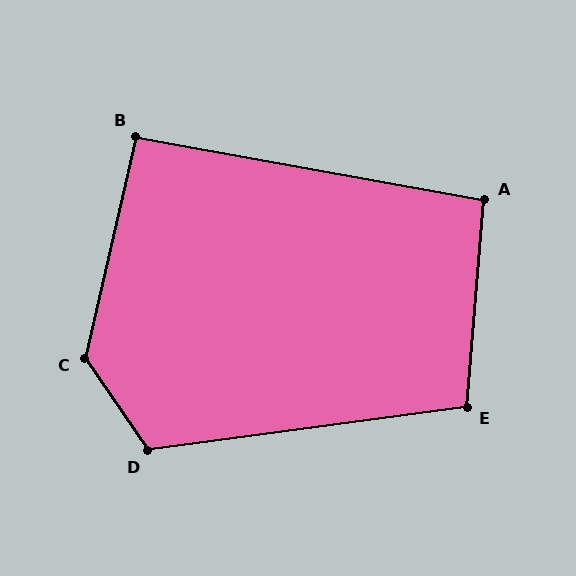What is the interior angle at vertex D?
Approximately 116 degrees (obtuse).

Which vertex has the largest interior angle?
C, at approximately 133 degrees.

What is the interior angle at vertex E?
Approximately 102 degrees (obtuse).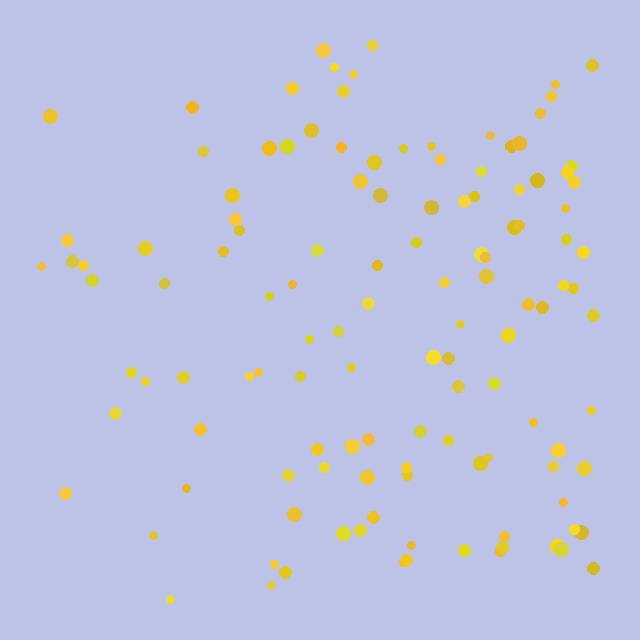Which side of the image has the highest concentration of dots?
The right.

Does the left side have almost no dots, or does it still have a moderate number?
Still a moderate number, just noticeably fewer than the right.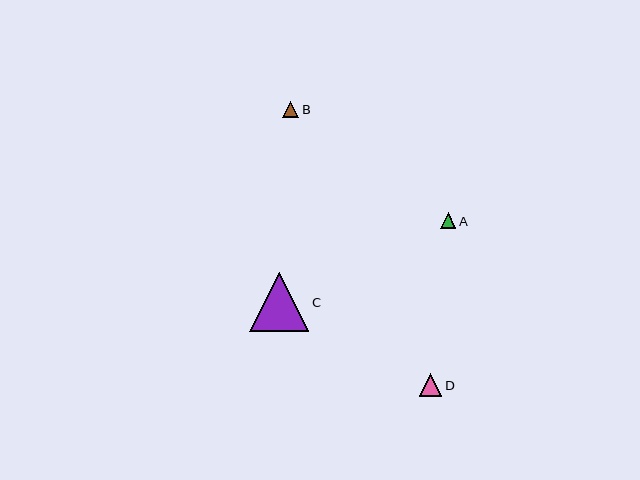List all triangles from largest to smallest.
From largest to smallest: C, D, B, A.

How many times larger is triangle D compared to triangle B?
Triangle D is approximately 1.4 times the size of triangle B.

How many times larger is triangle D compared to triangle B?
Triangle D is approximately 1.4 times the size of triangle B.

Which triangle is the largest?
Triangle C is the largest with a size of approximately 59 pixels.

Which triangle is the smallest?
Triangle A is the smallest with a size of approximately 15 pixels.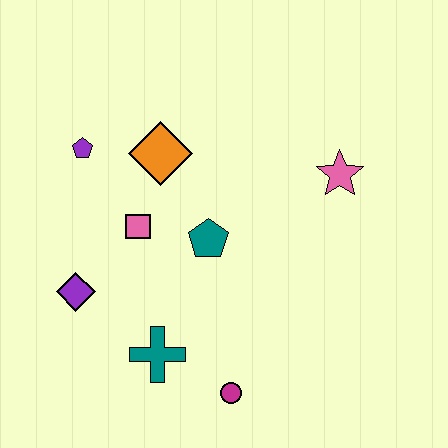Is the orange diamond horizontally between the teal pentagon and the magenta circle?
No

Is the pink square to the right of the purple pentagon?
Yes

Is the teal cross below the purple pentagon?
Yes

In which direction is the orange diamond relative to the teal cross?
The orange diamond is above the teal cross.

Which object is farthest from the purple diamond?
The pink star is farthest from the purple diamond.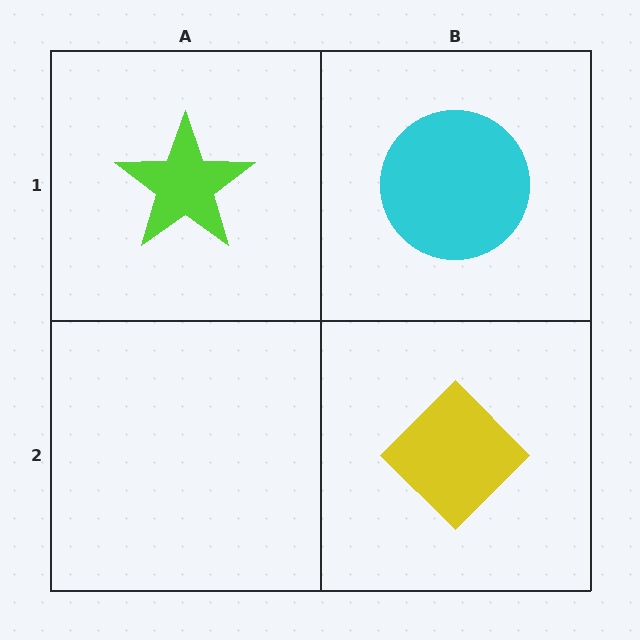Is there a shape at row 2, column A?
No, that cell is empty.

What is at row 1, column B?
A cyan circle.